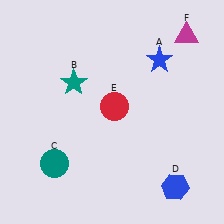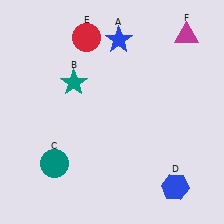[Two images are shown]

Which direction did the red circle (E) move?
The red circle (E) moved up.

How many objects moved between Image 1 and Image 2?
2 objects moved between the two images.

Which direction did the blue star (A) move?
The blue star (A) moved left.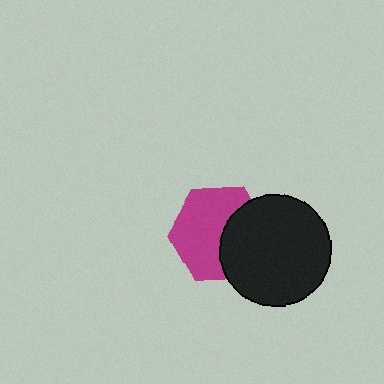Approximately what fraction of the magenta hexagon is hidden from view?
Roughly 39% of the magenta hexagon is hidden behind the black circle.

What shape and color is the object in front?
The object in front is a black circle.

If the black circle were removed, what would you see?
You would see the complete magenta hexagon.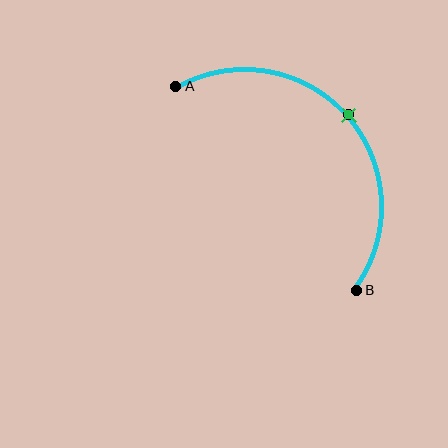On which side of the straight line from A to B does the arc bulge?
The arc bulges above and to the right of the straight line connecting A and B.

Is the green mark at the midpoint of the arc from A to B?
Yes. The green mark lies on the arc at equal arc-length from both A and B — it is the arc midpoint.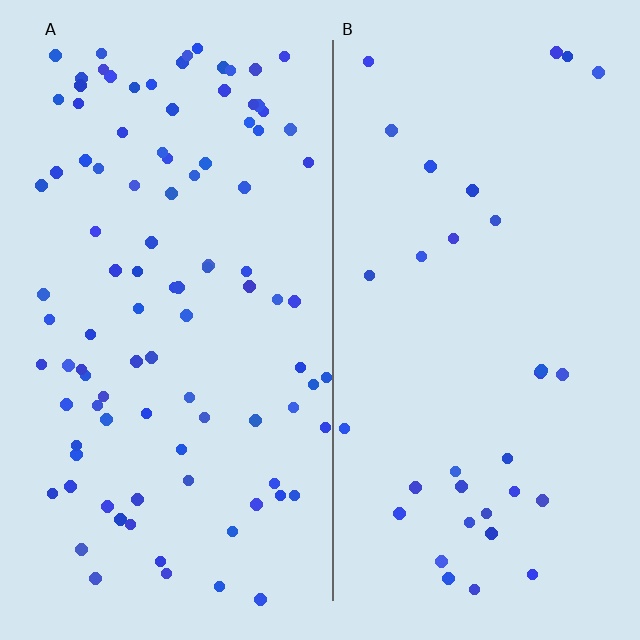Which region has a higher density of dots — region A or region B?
A (the left).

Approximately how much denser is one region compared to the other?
Approximately 3.0× — region A over region B.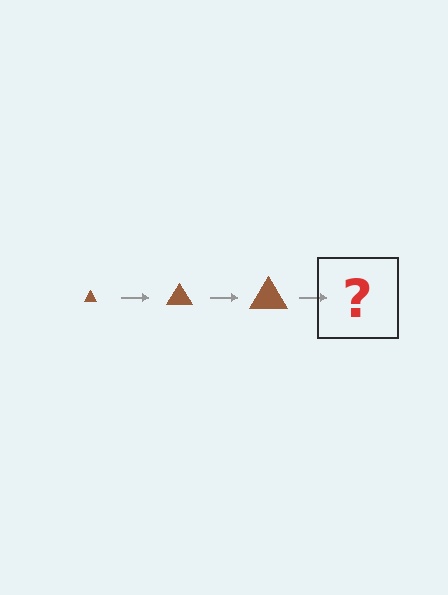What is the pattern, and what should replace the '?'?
The pattern is that the triangle gets progressively larger each step. The '?' should be a brown triangle, larger than the previous one.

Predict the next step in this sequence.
The next step is a brown triangle, larger than the previous one.